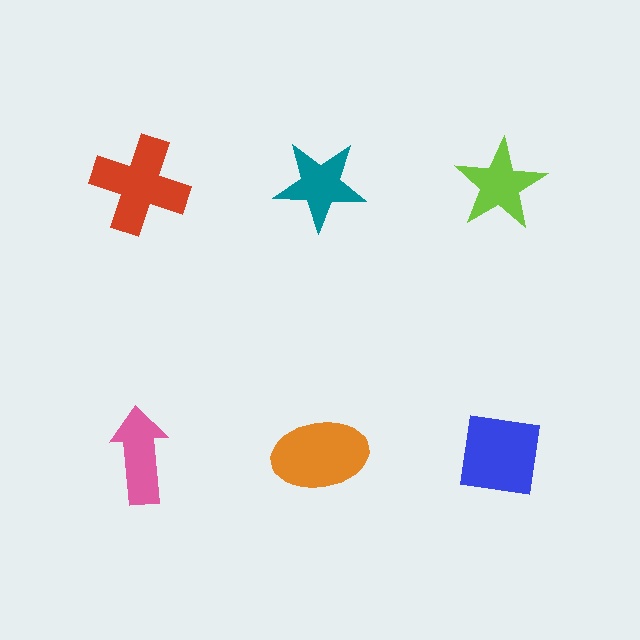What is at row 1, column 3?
A lime star.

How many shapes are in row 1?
3 shapes.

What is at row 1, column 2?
A teal star.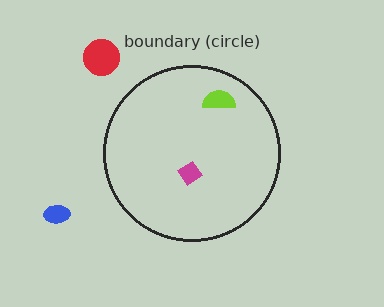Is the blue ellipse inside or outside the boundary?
Outside.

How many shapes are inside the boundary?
2 inside, 2 outside.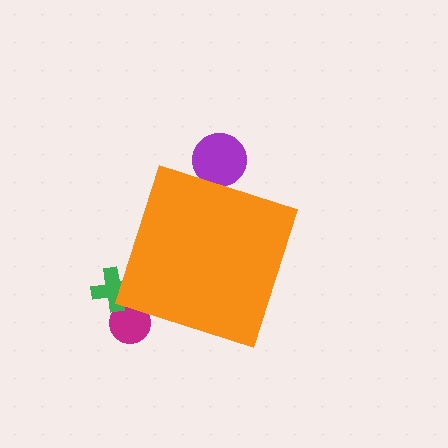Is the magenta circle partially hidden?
Yes, the magenta circle is partially hidden behind the orange diamond.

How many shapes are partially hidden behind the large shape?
3 shapes are partially hidden.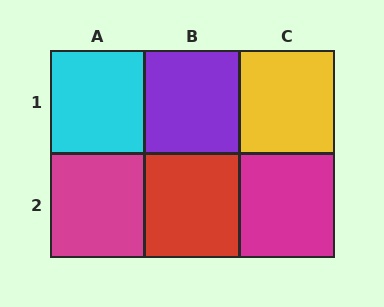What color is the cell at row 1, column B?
Purple.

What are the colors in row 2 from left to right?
Magenta, red, magenta.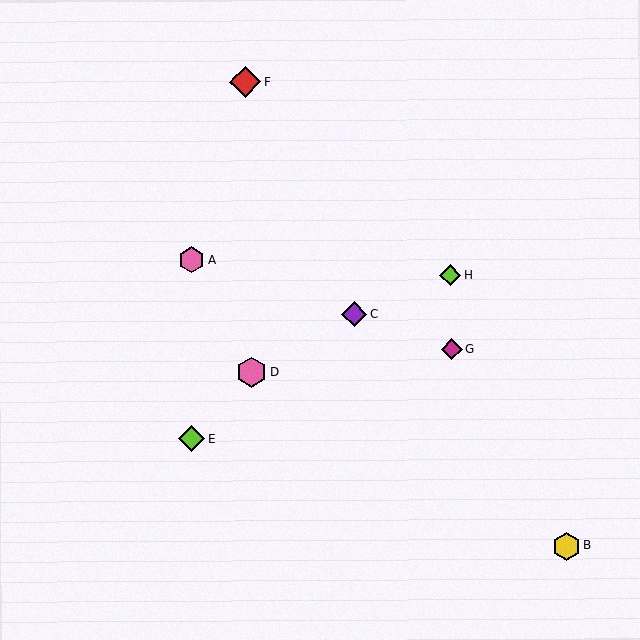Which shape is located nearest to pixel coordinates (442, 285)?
The lime diamond (labeled H) at (450, 275) is nearest to that location.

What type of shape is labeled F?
Shape F is a red diamond.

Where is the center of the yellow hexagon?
The center of the yellow hexagon is at (567, 546).